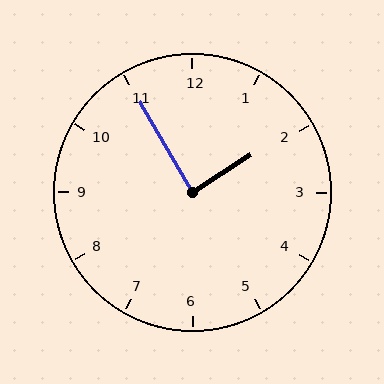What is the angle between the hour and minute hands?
Approximately 88 degrees.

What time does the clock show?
1:55.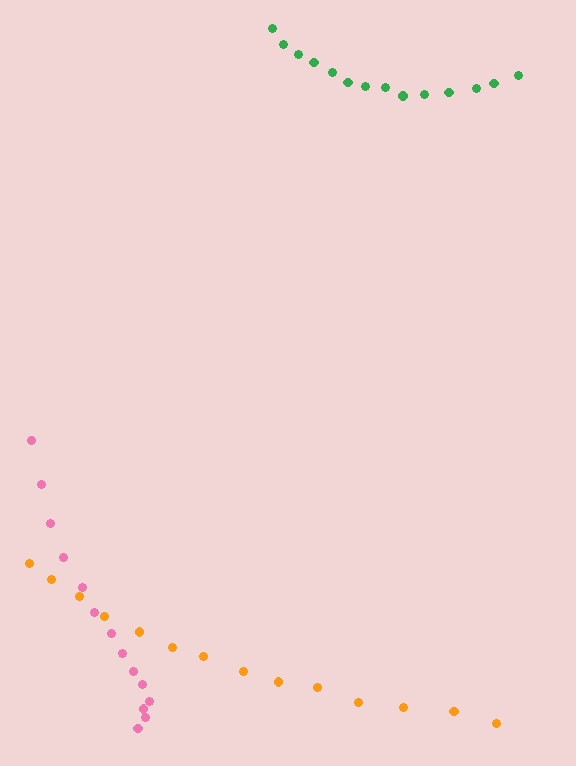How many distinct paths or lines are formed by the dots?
There are 3 distinct paths.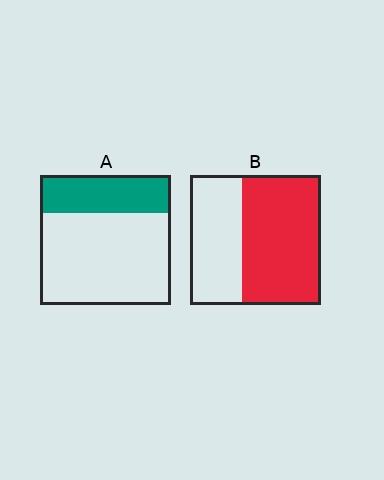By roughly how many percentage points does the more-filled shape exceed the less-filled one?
By roughly 30 percentage points (B over A).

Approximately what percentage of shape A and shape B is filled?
A is approximately 30% and B is approximately 60%.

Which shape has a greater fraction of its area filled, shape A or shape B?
Shape B.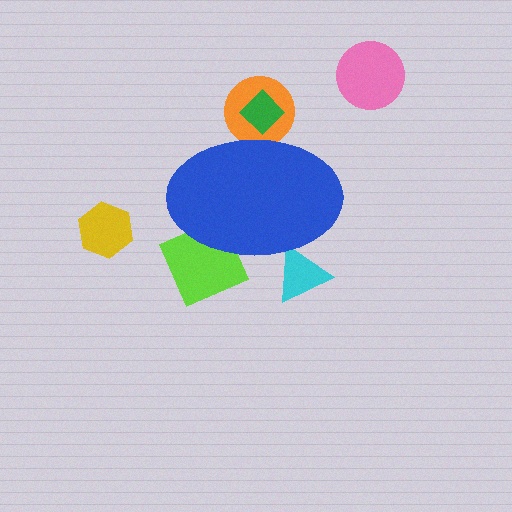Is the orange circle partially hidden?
Yes, the orange circle is partially hidden behind the blue ellipse.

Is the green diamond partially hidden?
Yes, the green diamond is partially hidden behind the blue ellipse.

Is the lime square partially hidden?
Yes, the lime square is partially hidden behind the blue ellipse.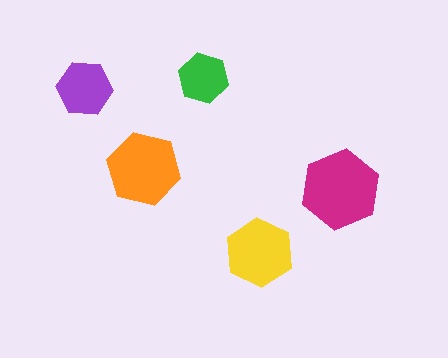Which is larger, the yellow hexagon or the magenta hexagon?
The magenta one.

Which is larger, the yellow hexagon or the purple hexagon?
The yellow one.